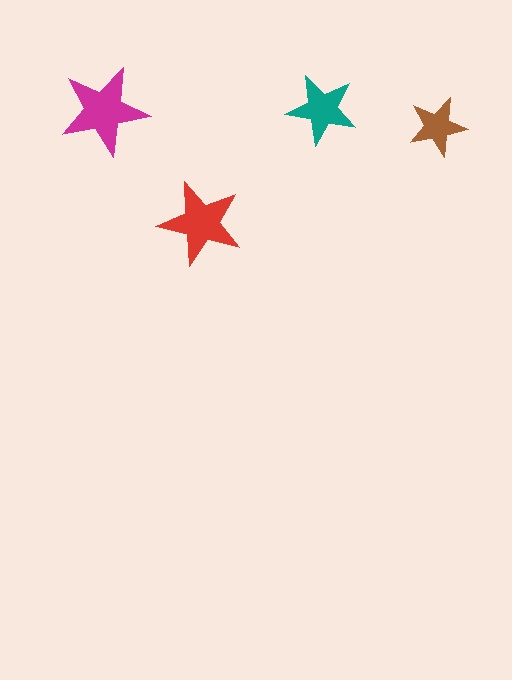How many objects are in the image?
There are 4 objects in the image.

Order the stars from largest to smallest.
the magenta one, the red one, the teal one, the brown one.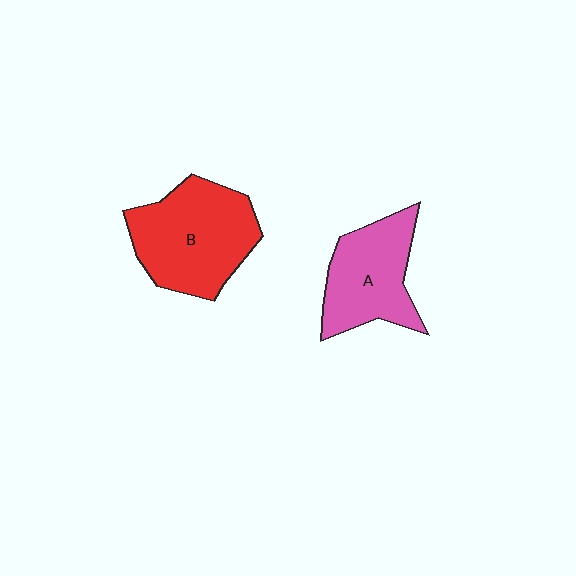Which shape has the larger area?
Shape B (red).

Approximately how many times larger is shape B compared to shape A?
Approximately 1.3 times.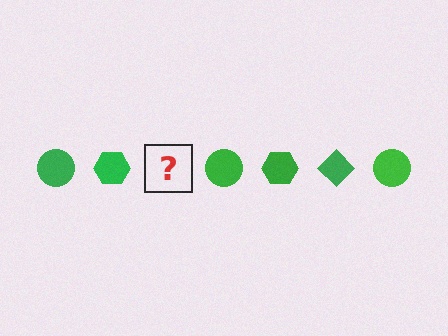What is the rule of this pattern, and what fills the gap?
The rule is that the pattern cycles through circle, hexagon, diamond shapes in green. The gap should be filled with a green diamond.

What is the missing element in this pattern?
The missing element is a green diamond.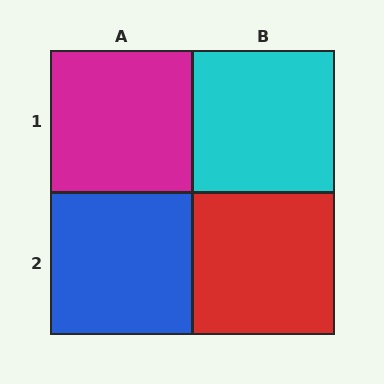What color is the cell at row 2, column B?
Red.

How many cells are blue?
1 cell is blue.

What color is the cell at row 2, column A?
Blue.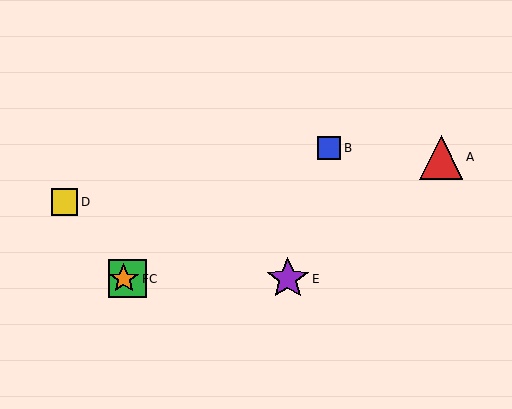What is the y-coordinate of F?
Object F is at y≈279.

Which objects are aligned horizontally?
Objects C, E, F are aligned horizontally.